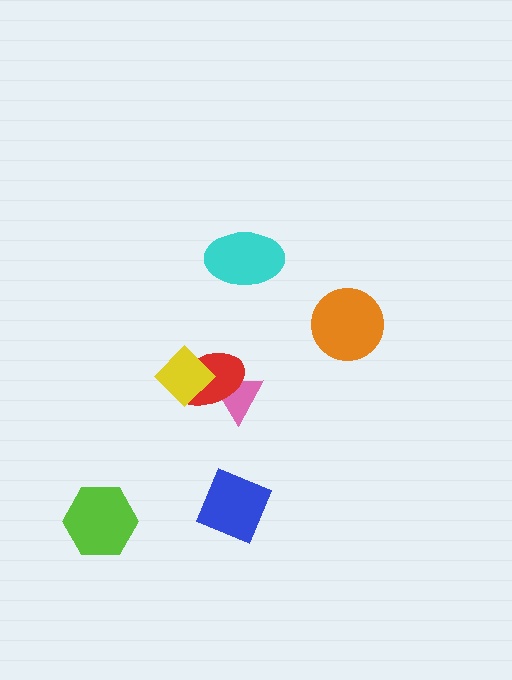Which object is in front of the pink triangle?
The red ellipse is in front of the pink triangle.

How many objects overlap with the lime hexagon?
0 objects overlap with the lime hexagon.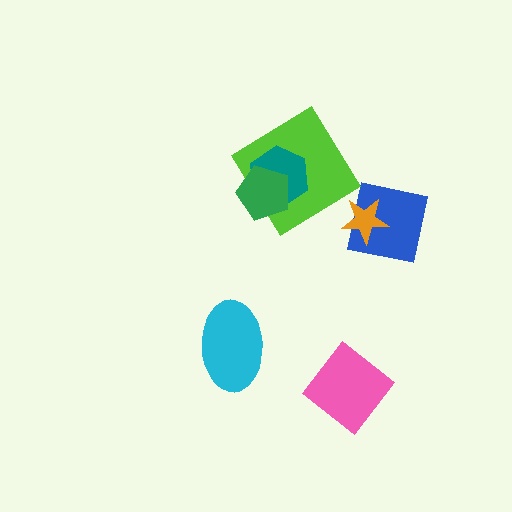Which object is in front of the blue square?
The orange star is in front of the blue square.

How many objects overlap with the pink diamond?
0 objects overlap with the pink diamond.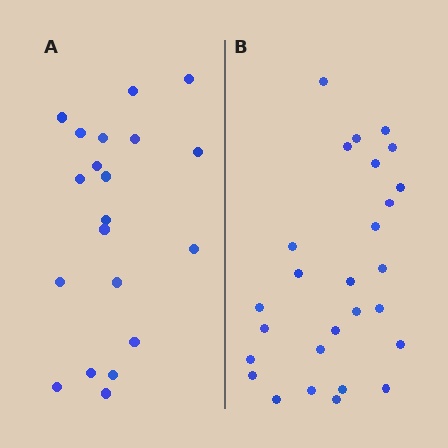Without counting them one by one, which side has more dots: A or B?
Region B (the right region) has more dots.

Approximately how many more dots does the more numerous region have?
Region B has roughly 8 or so more dots than region A.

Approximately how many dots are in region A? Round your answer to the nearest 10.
About 20 dots.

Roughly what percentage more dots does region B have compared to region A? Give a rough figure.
About 35% more.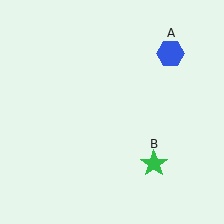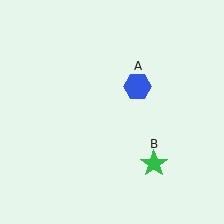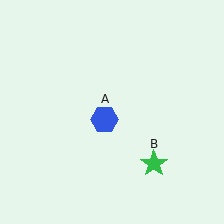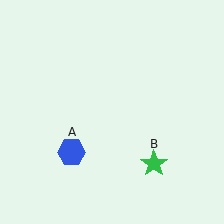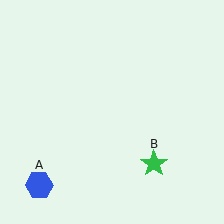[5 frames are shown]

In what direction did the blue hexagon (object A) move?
The blue hexagon (object A) moved down and to the left.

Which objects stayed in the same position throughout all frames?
Green star (object B) remained stationary.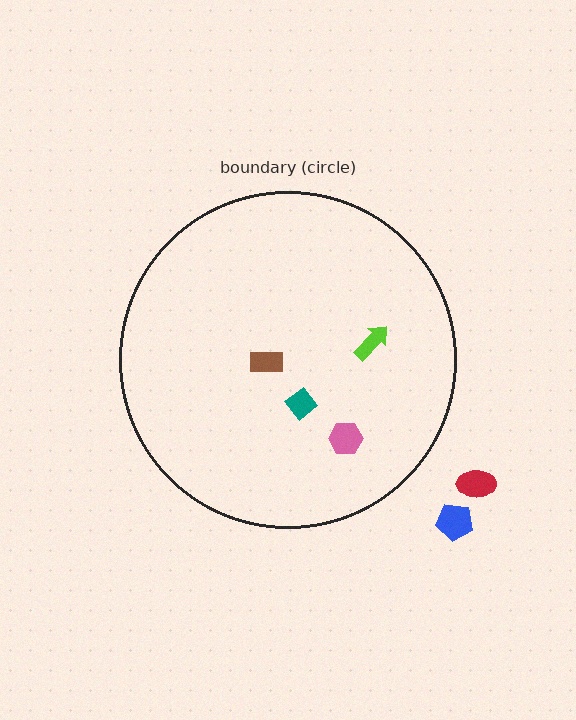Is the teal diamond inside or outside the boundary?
Inside.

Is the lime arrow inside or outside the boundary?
Inside.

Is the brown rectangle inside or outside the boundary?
Inside.